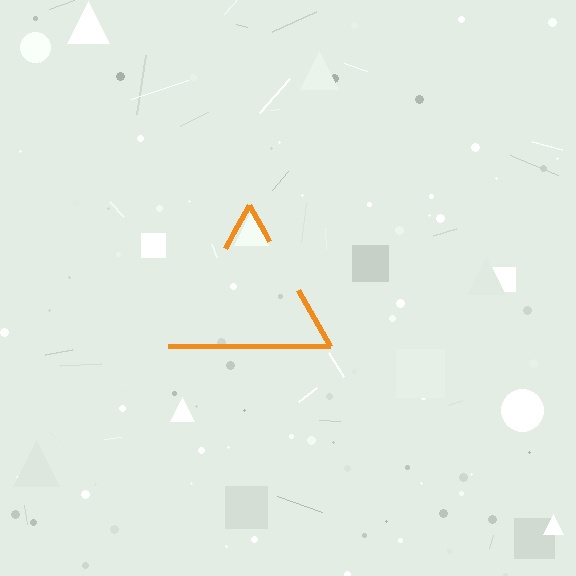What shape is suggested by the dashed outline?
The dashed outline suggests a triangle.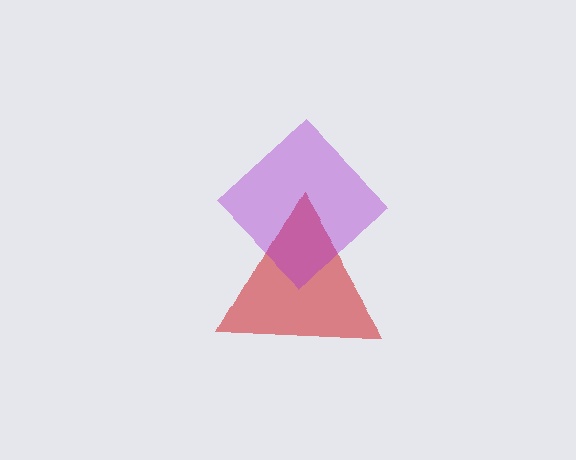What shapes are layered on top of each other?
The layered shapes are: a red triangle, a purple diamond.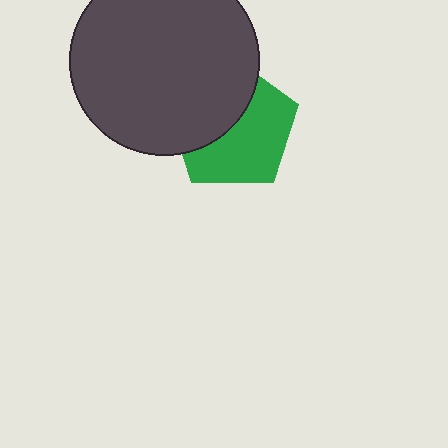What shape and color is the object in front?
The object in front is a dark gray circle.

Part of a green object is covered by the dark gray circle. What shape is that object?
It is a pentagon.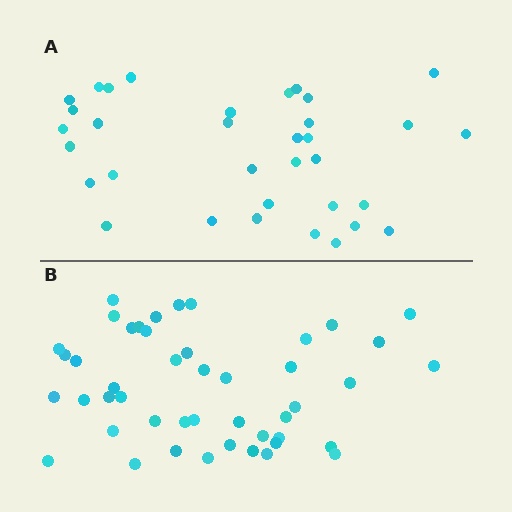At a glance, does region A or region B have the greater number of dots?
Region B (the bottom region) has more dots.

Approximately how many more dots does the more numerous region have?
Region B has roughly 12 or so more dots than region A.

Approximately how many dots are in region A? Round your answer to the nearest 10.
About 30 dots. (The exact count is 34, which rounds to 30.)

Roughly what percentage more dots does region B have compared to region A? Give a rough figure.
About 35% more.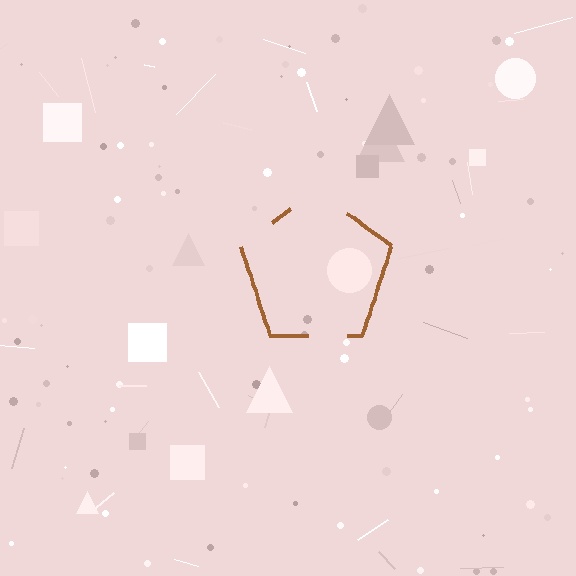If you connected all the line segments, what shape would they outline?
They would outline a pentagon.